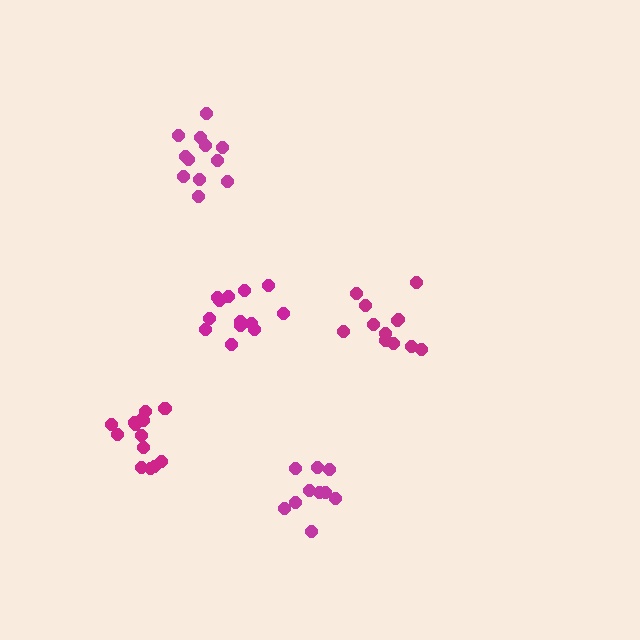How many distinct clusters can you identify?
There are 5 distinct clusters.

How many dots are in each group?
Group 1: 10 dots, Group 2: 13 dots, Group 3: 12 dots, Group 4: 14 dots, Group 5: 12 dots (61 total).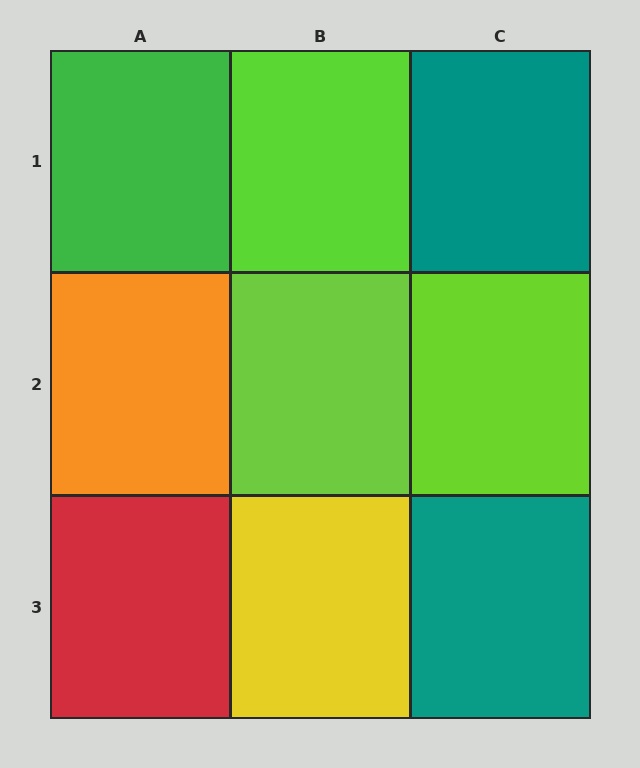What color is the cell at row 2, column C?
Lime.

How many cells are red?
1 cell is red.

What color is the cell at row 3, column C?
Teal.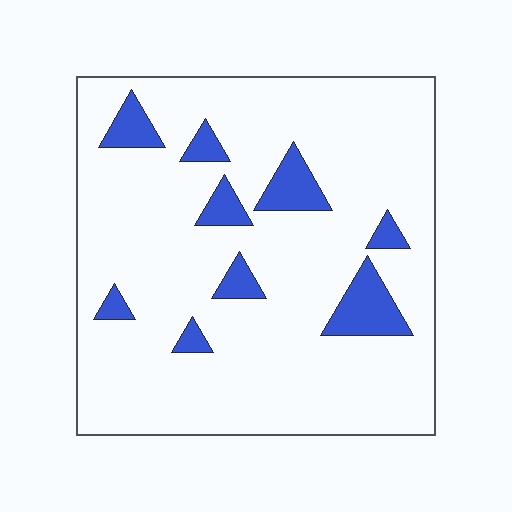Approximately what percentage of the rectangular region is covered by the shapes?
Approximately 10%.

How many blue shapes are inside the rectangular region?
9.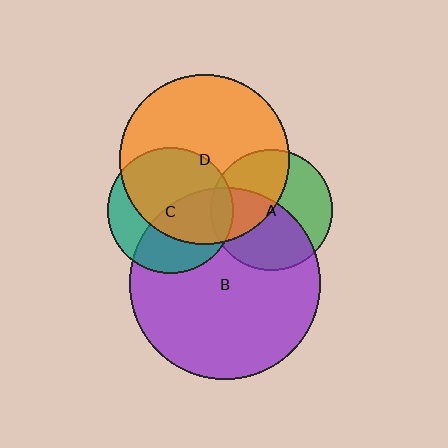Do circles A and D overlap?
Yes.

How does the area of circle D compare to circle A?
Approximately 2.0 times.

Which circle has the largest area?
Circle B (purple).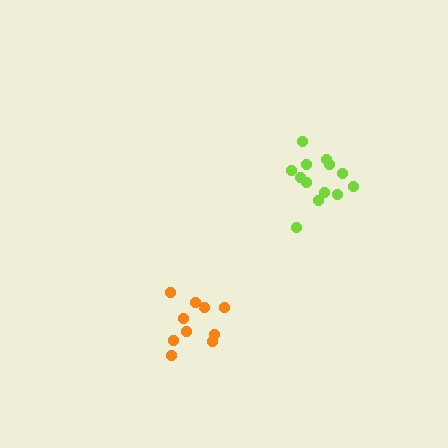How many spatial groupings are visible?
There are 2 spatial groupings.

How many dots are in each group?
Group 1: 13 dots, Group 2: 10 dots (23 total).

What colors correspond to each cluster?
The clusters are colored: lime, orange.